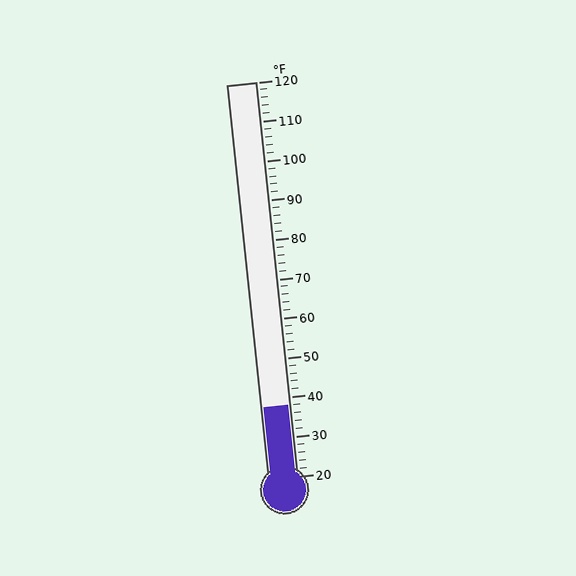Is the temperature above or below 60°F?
The temperature is below 60°F.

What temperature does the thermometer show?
The thermometer shows approximately 38°F.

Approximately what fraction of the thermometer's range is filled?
The thermometer is filled to approximately 20% of its range.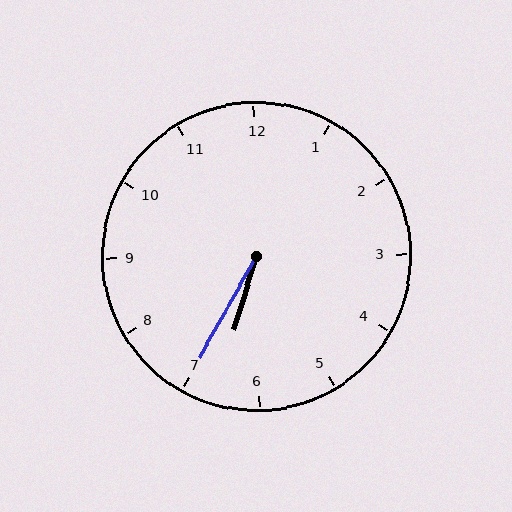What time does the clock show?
6:35.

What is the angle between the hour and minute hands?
Approximately 12 degrees.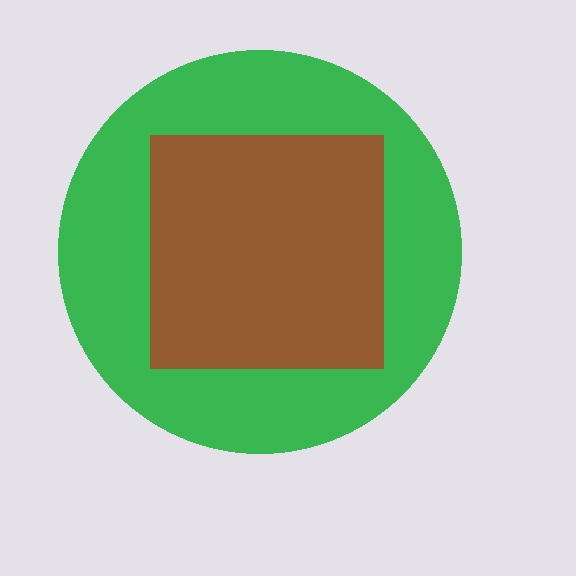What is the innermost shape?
The brown square.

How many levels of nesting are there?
2.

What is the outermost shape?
The green circle.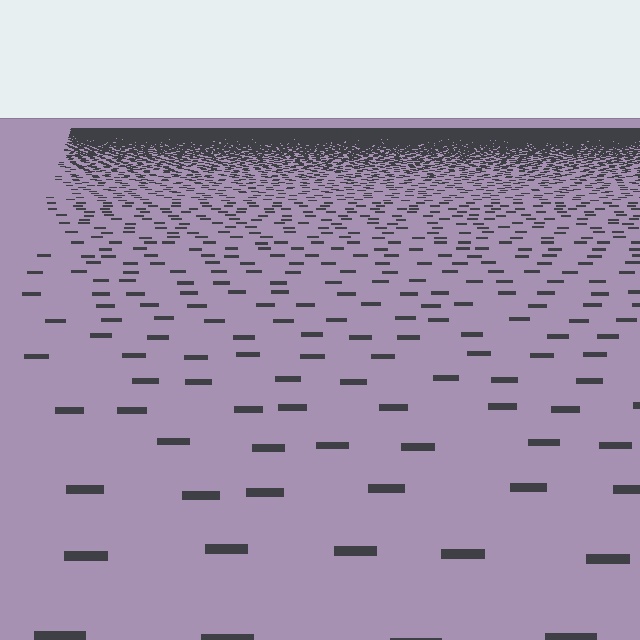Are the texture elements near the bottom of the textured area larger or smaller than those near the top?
Larger. Near the bottom, elements are closer to the viewer and appear at a bigger on-screen size.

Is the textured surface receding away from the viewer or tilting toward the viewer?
The surface is receding away from the viewer. Texture elements get smaller and denser toward the top.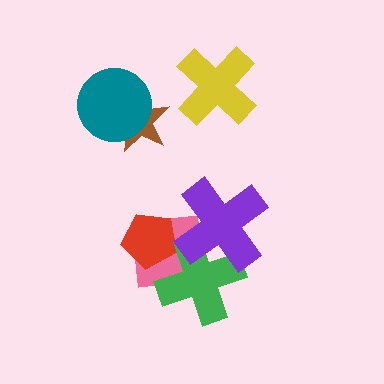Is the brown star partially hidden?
Yes, it is partially covered by another shape.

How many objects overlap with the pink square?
3 objects overlap with the pink square.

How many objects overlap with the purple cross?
2 objects overlap with the purple cross.